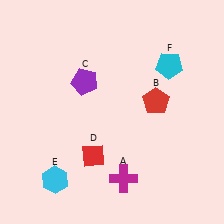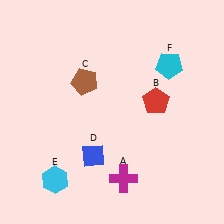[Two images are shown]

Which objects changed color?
C changed from purple to brown. D changed from red to blue.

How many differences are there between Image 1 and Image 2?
There are 2 differences between the two images.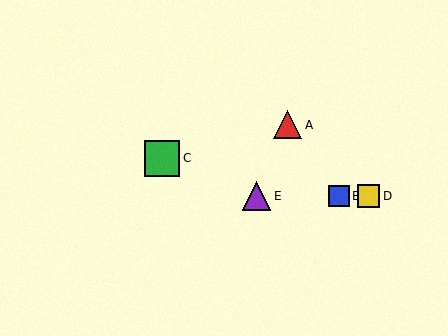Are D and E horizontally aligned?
Yes, both are at y≈196.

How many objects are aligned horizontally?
3 objects (B, D, E) are aligned horizontally.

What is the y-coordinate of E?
Object E is at y≈196.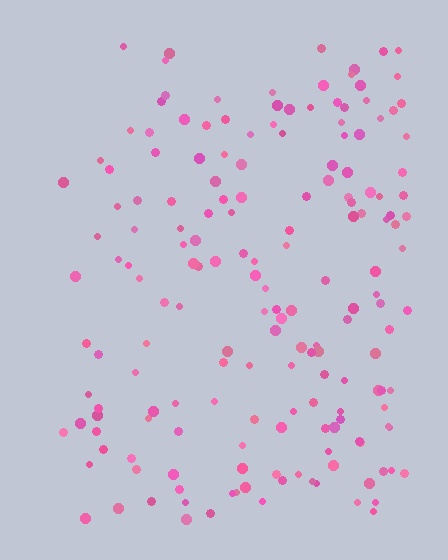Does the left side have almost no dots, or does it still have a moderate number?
Still a moderate number, just noticeably fewer than the right.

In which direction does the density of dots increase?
From left to right, with the right side densest.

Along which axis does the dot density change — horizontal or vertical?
Horizontal.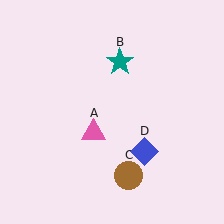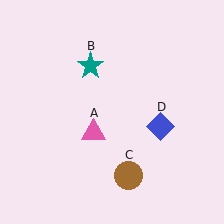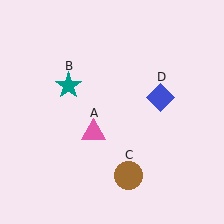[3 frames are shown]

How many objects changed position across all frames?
2 objects changed position: teal star (object B), blue diamond (object D).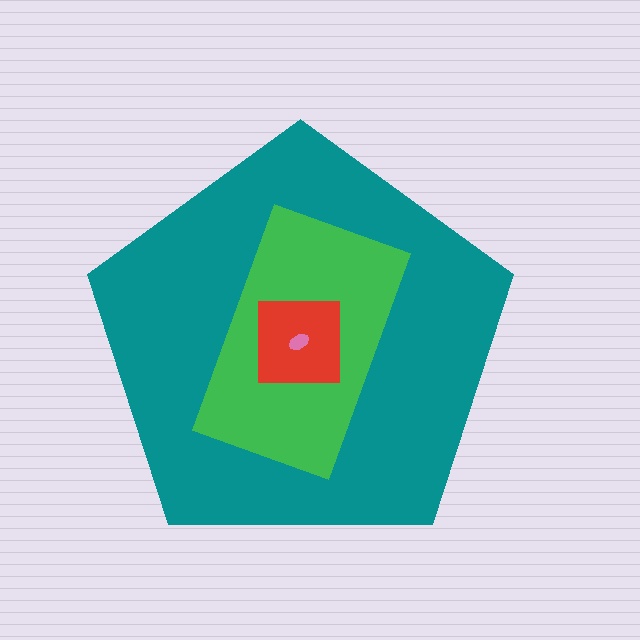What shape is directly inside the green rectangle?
The red square.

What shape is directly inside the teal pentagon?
The green rectangle.